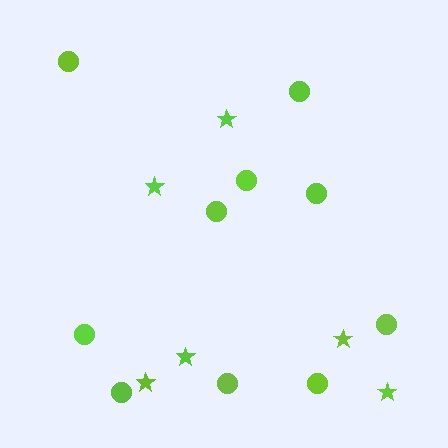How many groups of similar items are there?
There are 2 groups: one group of stars (6) and one group of circles (10).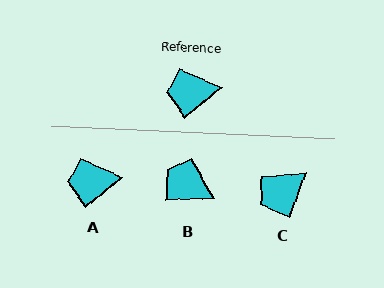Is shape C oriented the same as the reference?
No, it is off by about 30 degrees.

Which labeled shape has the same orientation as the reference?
A.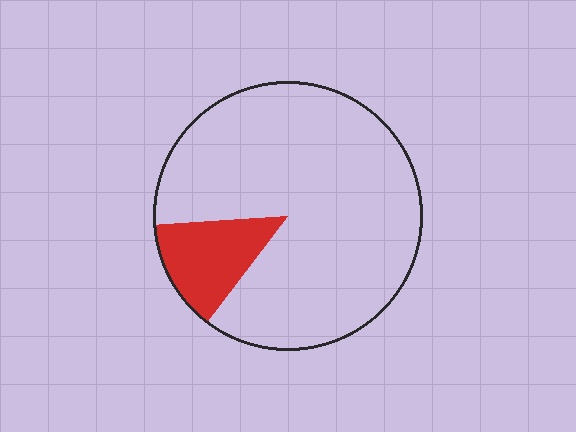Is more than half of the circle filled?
No.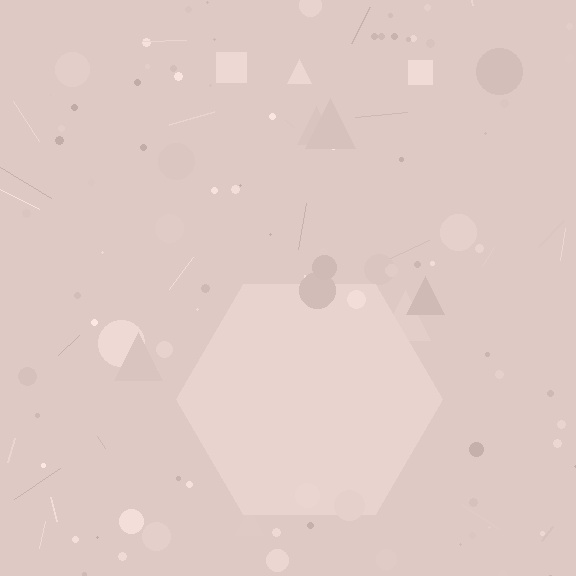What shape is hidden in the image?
A hexagon is hidden in the image.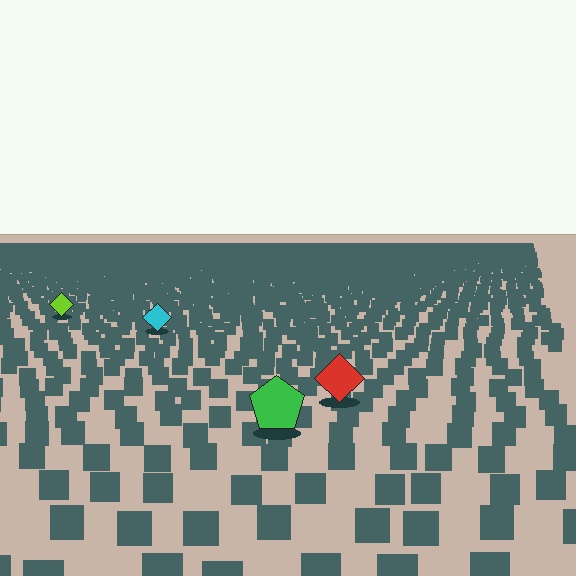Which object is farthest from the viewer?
The lime diamond is farthest from the viewer. It appears smaller and the ground texture around it is denser.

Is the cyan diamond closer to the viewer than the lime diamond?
Yes. The cyan diamond is closer — you can tell from the texture gradient: the ground texture is coarser near it.